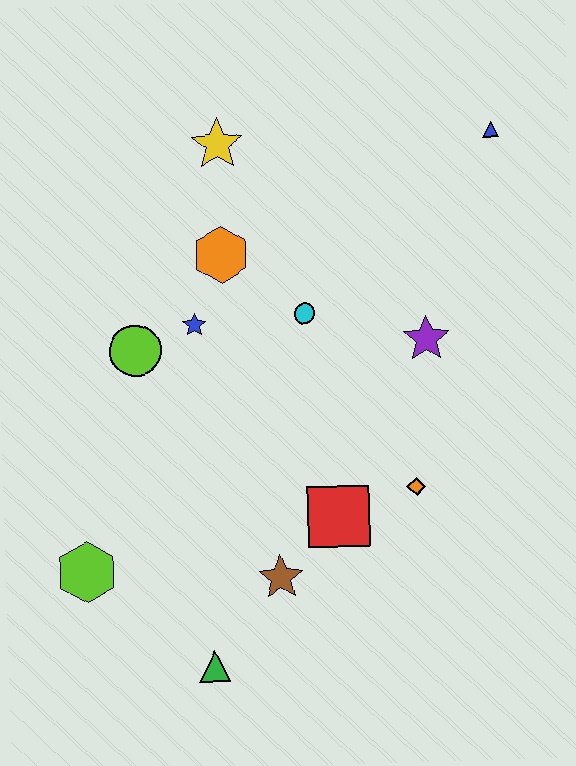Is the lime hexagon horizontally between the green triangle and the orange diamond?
No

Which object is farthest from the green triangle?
The blue triangle is farthest from the green triangle.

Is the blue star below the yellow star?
Yes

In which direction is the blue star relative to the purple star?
The blue star is to the left of the purple star.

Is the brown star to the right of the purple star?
No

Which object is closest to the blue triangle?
The purple star is closest to the blue triangle.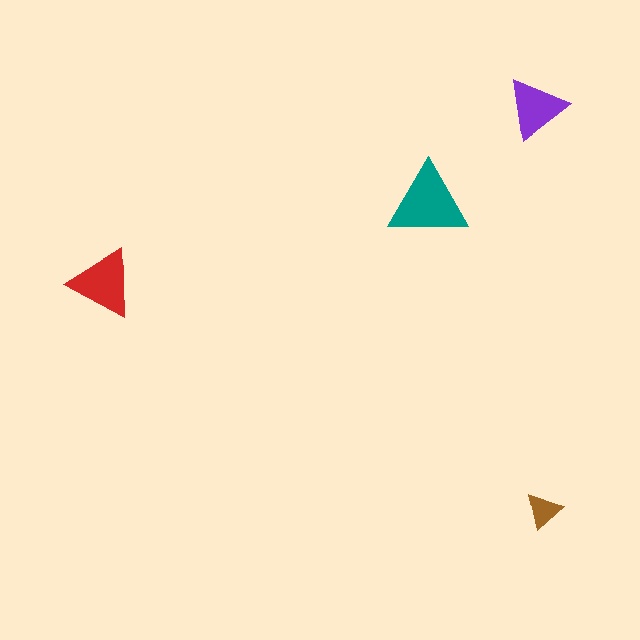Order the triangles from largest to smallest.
the teal one, the red one, the purple one, the brown one.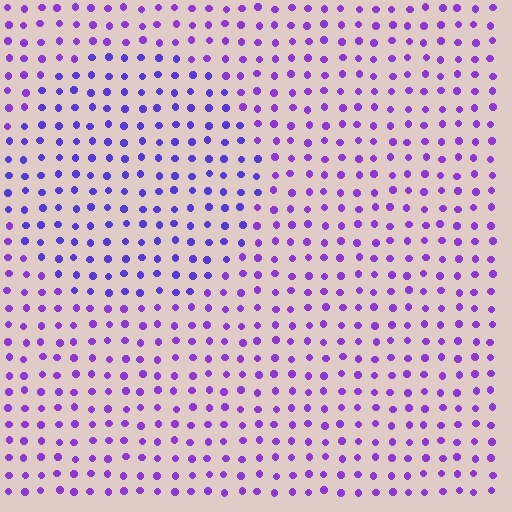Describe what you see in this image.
The image is filled with small purple elements in a uniform arrangement. A circle-shaped region is visible where the elements are tinted to a slightly different hue, forming a subtle color boundary.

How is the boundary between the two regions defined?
The boundary is defined purely by a slight shift in hue (about 21 degrees). Spacing, size, and orientation are identical on both sides.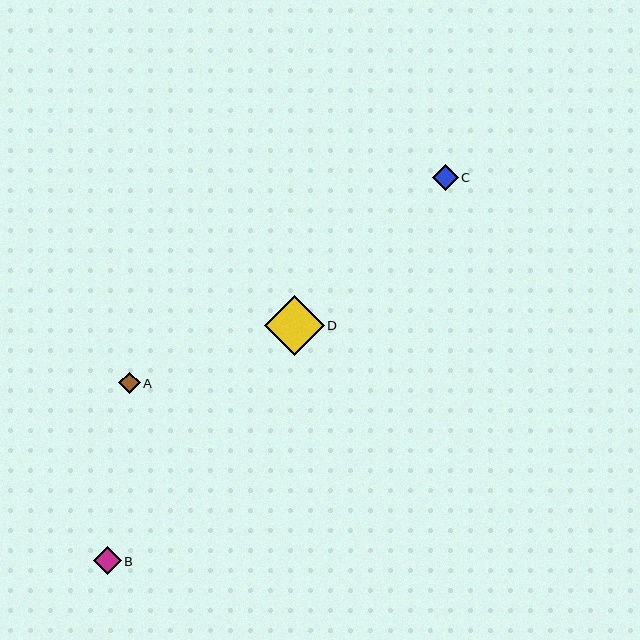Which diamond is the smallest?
Diamond A is the smallest with a size of approximately 21 pixels.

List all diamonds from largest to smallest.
From largest to smallest: D, B, C, A.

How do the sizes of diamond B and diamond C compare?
Diamond B and diamond C are approximately the same size.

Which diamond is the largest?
Diamond D is the largest with a size of approximately 60 pixels.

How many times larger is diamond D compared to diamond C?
Diamond D is approximately 2.3 times the size of diamond C.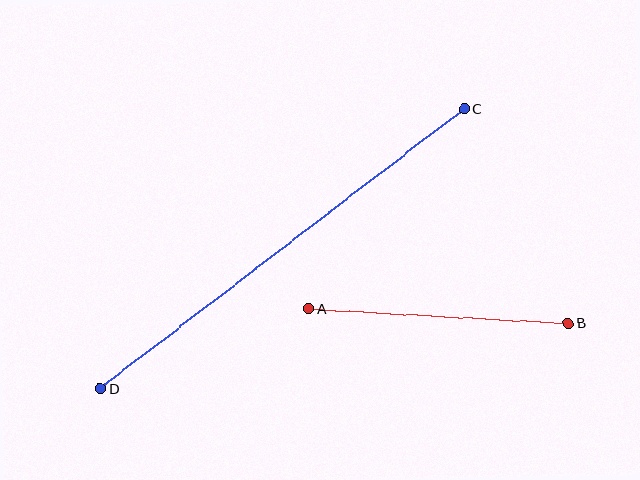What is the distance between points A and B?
The distance is approximately 259 pixels.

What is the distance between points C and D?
The distance is approximately 458 pixels.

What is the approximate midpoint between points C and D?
The midpoint is at approximately (282, 249) pixels.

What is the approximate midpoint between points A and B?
The midpoint is at approximately (439, 316) pixels.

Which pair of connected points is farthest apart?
Points C and D are farthest apart.